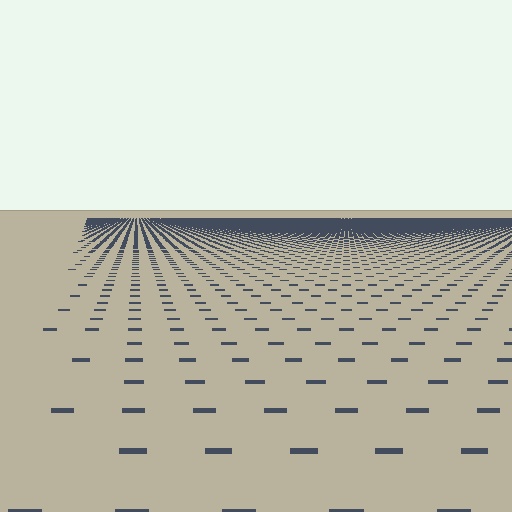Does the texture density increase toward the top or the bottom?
Density increases toward the top.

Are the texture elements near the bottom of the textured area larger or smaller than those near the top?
Larger. Near the bottom, elements are closer to the viewer and appear at a bigger on-screen size.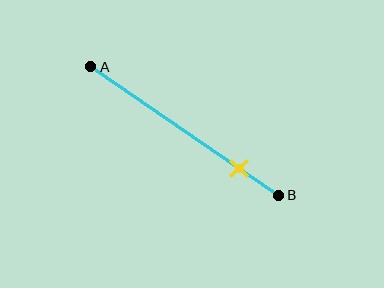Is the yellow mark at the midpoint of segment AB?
No, the mark is at about 80% from A, not at the 50% midpoint.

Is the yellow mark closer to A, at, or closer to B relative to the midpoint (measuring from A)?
The yellow mark is closer to point B than the midpoint of segment AB.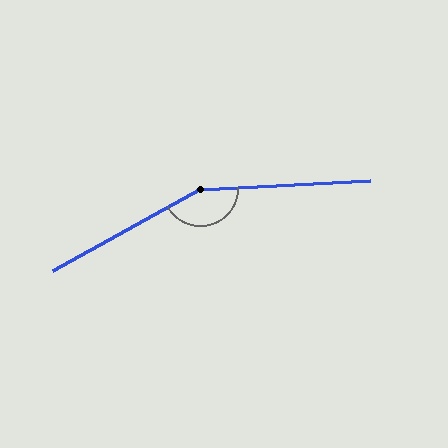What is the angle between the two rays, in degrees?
Approximately 154 degrees.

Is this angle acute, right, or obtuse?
It is obtuse.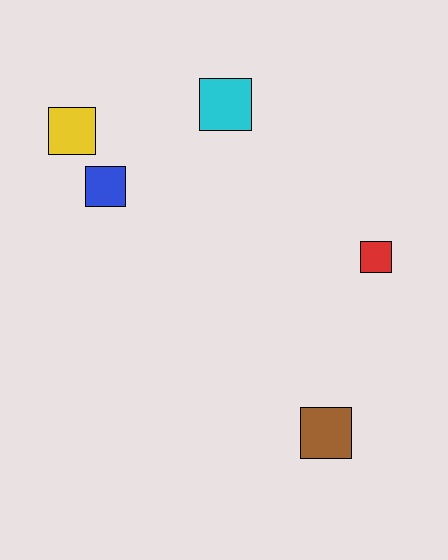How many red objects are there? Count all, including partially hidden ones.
There is 1 red object.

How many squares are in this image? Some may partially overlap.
There are 5 squares.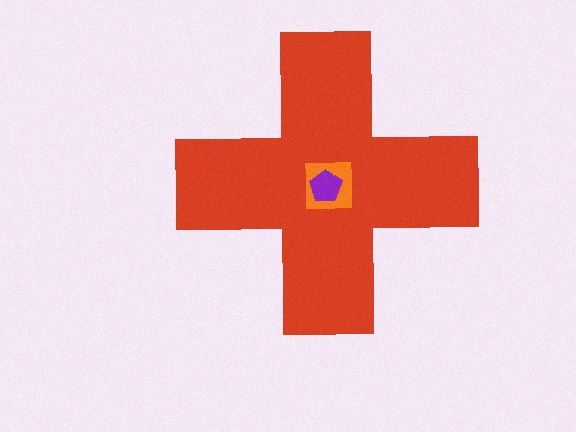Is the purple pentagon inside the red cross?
Yes.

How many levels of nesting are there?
3.